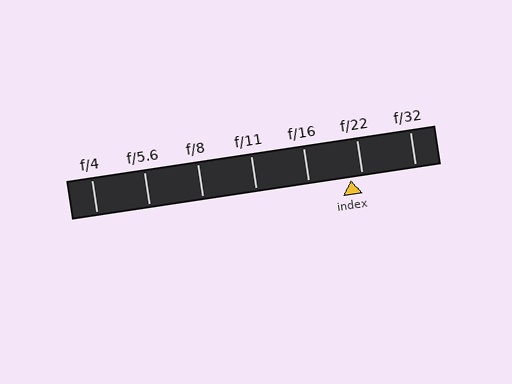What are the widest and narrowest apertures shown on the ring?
The widest aperture shown is f/4 and the narrowest is f/32.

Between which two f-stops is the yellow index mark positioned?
The index mark is between f/16 and f/22.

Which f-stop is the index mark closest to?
The index mark is closest to f/22.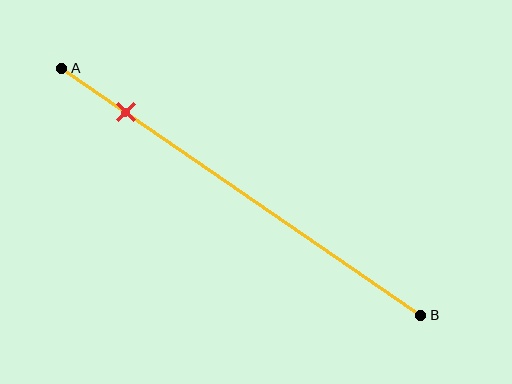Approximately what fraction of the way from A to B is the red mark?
The red mark is approximately 20% of the way from A to B.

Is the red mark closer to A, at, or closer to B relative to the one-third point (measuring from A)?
The red mark is closer to point A than the one-third point of segment AB.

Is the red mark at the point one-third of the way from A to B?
No, the mark is at about 20% from A, not at the 33% one-third point.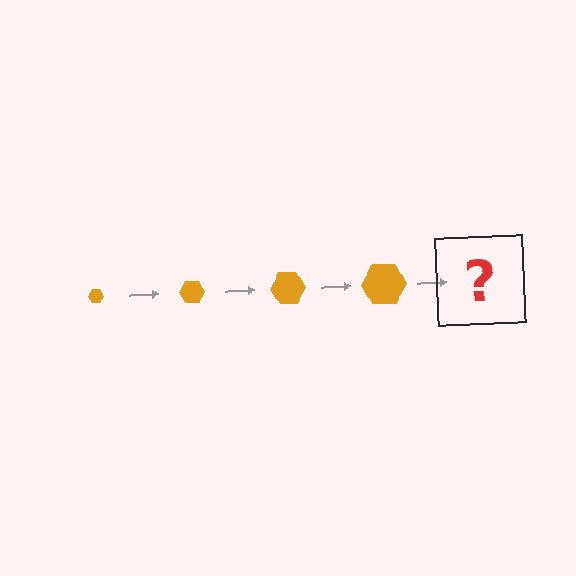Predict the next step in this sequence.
The next step is an orange hexagon, larger than the previous one.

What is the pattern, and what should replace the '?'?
The pattern is that the hexagon gets progressively larger each step. The '?' should be an orange hexagon, larger than the previous one.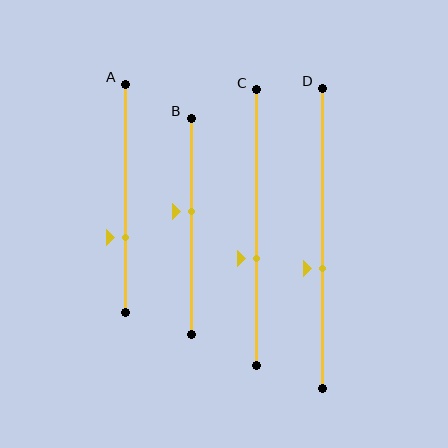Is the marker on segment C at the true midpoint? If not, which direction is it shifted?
No, the marker on segment C is shifted downward by about 11% of the segment length.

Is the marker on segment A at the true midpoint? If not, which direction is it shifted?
No, the marker on segment A is shifted downward by about 17% of the segment length.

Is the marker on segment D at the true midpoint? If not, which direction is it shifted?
No, the marker on segment D is shifted downward by about 10% of the segment length.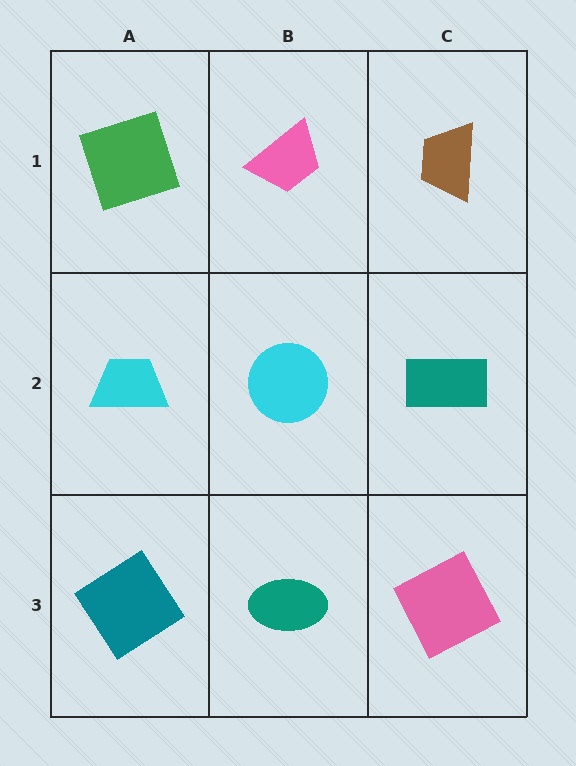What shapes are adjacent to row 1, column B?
A cyan circle (row 2, column B), a green square (row 1, column A), a brown trapezoid (row 1, column C).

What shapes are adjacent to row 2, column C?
A brown trapezoid (row 1, column C), a pink square (row 3, column C), a cyan circle (row 2, column B).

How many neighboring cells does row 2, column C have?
3.